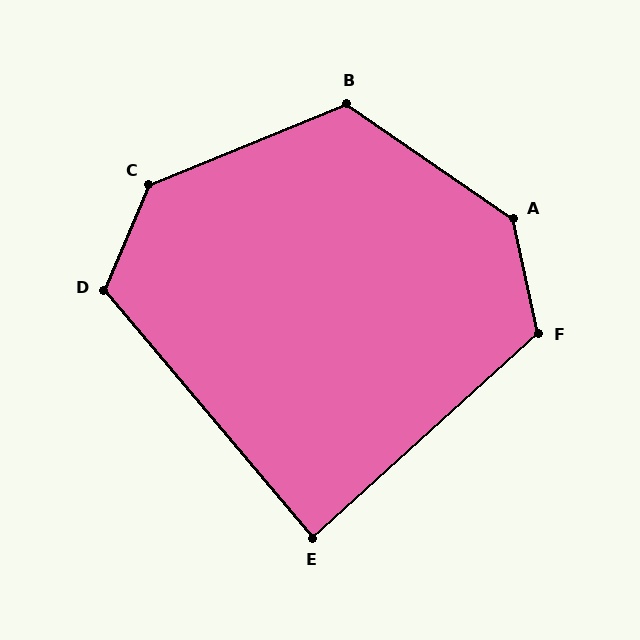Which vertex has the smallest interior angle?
E, at approximately 88 degrees.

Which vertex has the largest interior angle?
A, at approximately 137 degrees.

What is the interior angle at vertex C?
Approximately 135 degrees (obtuse).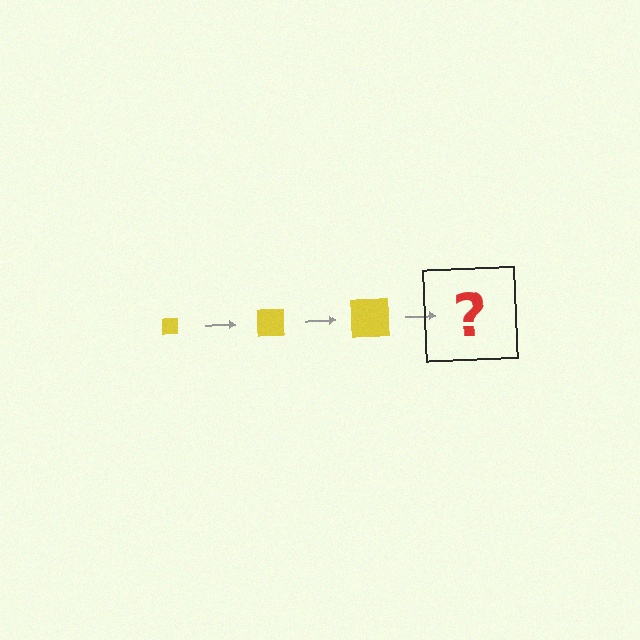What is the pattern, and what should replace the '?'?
The pattern is that the square gets progressively larger each step. The '?' should be a yellow square, larger than the previous one.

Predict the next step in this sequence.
The next step is a yellow square, larger than the previous one.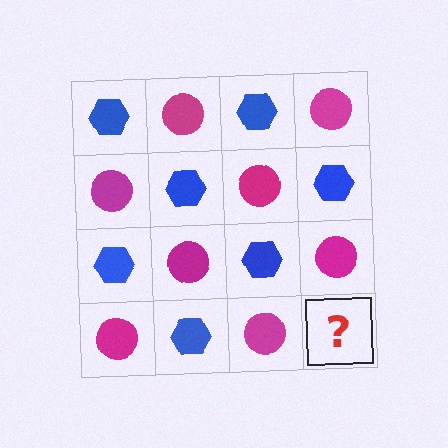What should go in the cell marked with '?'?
The missing cell should contain a blue hexagon.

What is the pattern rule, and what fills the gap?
The rule is that it alternates blue hexagon and magenta circle in a checkerboard pattern. The gap should be filled with a blue hexagon.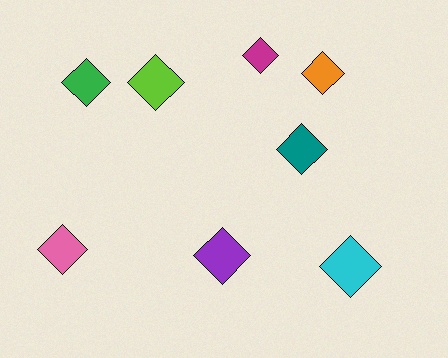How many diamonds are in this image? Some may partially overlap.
There are 8 diamonds.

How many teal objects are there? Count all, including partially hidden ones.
There is 1 teal object.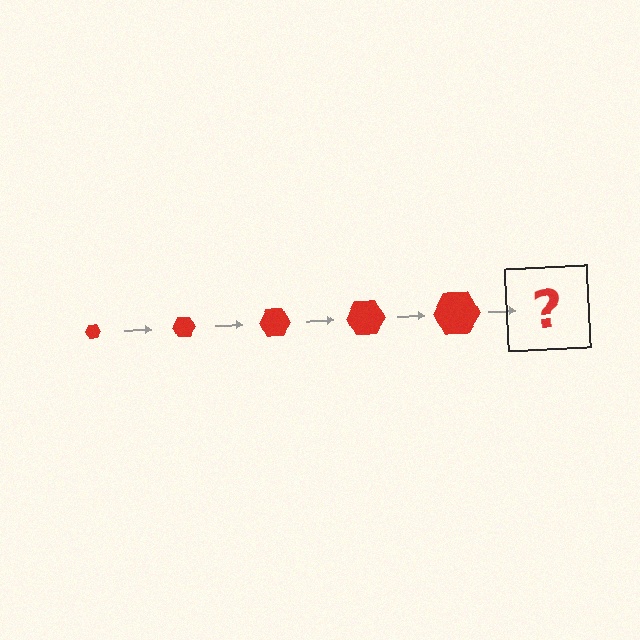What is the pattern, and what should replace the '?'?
The pattern is that the hexagon gets progressively larger each step. The '?' should be a red hexagon, larger than the previous one.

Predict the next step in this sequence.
The next step is a red hexagon, larger than the previous one.